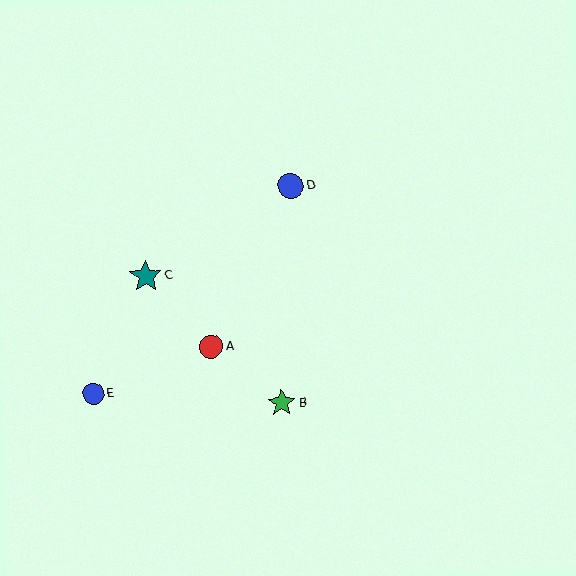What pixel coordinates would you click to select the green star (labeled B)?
Click at (282, 403) to select the green star B.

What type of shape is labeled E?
Shape E is a blue circle.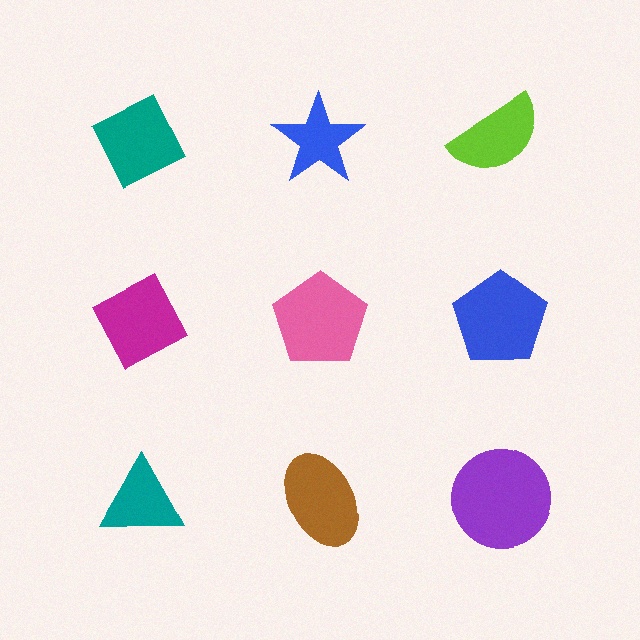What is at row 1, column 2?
A blue star.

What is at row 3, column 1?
A teal triangle.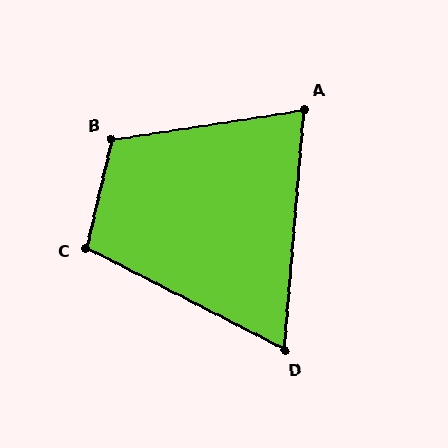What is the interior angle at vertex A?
Approximately 76 degrees (acute).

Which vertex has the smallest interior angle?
D, at approximately 68 degrees.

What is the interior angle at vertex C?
Approximately 104 degrees (obtuse).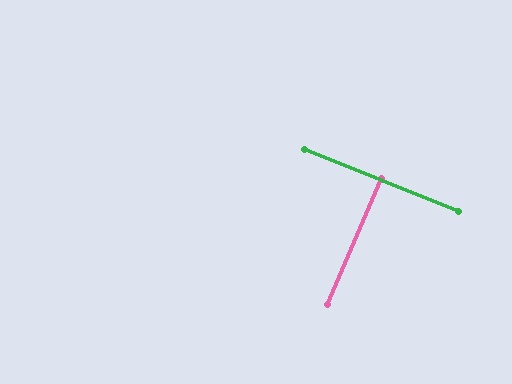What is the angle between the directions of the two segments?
Approximately 89 degrees.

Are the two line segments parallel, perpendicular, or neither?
Perpendicular — they meet at approximately 89°.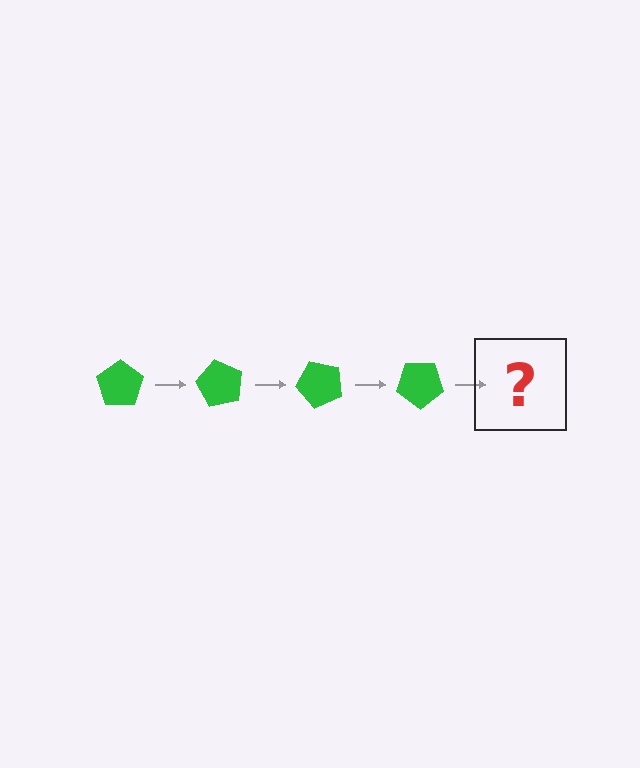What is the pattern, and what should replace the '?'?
The pattern is that the pentagon rotates 60 degrees each step. The '?' should be a green pentagon rotated 240 degrees.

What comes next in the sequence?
The next element should be a green pentagon rotated 240 degrees.